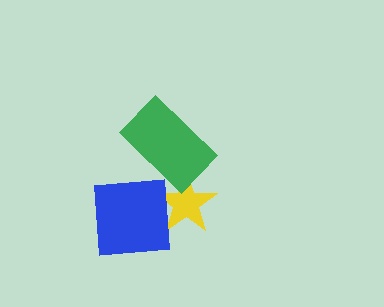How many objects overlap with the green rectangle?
2 objects overlap with the green rectangle.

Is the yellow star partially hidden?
Yes, it is partially covered by another shape.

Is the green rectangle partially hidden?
Yes, it is partially covered by another shape.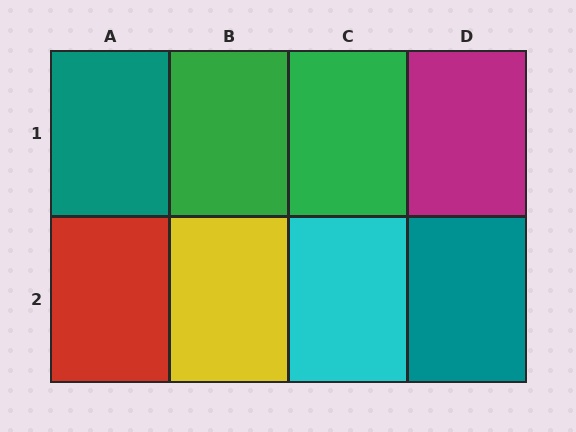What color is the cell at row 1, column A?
Teal.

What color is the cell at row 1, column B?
Green.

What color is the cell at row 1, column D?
Magenta.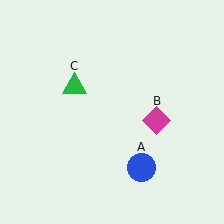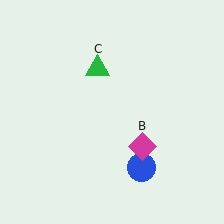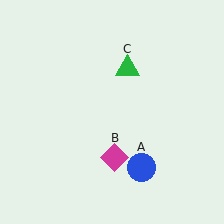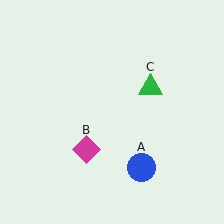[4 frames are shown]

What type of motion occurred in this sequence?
The magenta diamond (object B), green triangle (object C) rotated clockwise around the center of the scene.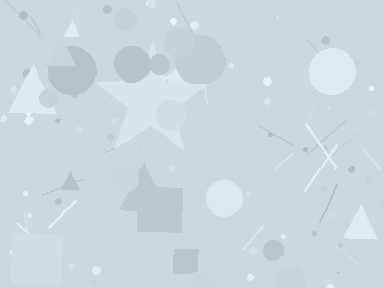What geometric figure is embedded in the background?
A star is embedded in the background.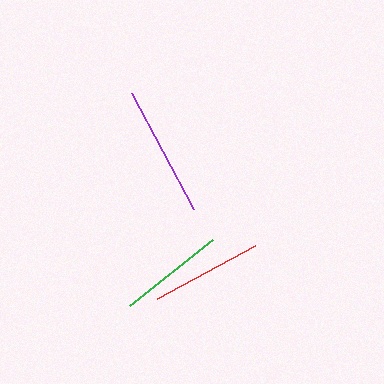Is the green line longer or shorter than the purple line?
The purple line is longer than the green line.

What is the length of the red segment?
The red segment is approximately 111 pixels long.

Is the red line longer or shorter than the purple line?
The purple line is longer than the red line.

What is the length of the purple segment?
The purple segment is approximately 131 pixels long.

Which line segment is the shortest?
The green line is the shortest at approximately 106 pixels.